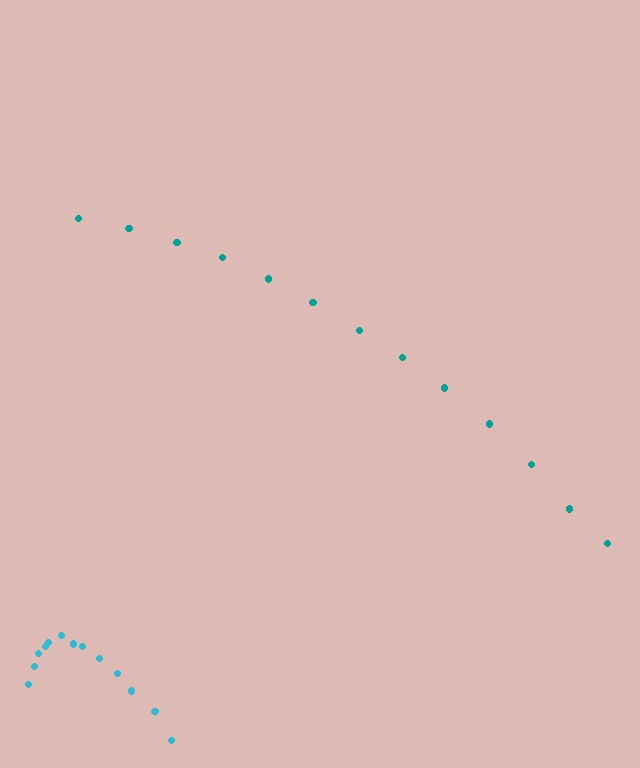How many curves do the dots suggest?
There are 2 distinct paths.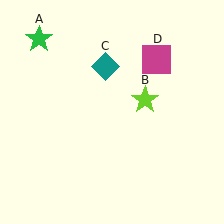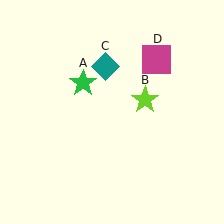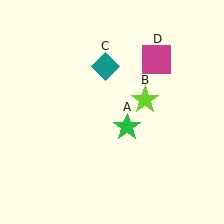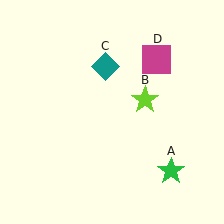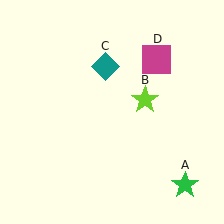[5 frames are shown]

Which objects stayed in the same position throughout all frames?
Lime star (object B) and teal diamond (object C) and magenta square (object D) remained stationary.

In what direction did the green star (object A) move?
The green star (object A) moved down and to the right.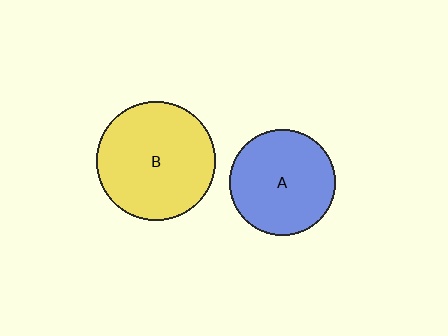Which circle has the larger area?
Circle B (yellow).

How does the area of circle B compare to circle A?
Approximately 1.3 times.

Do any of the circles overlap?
No, none of the circles overlap.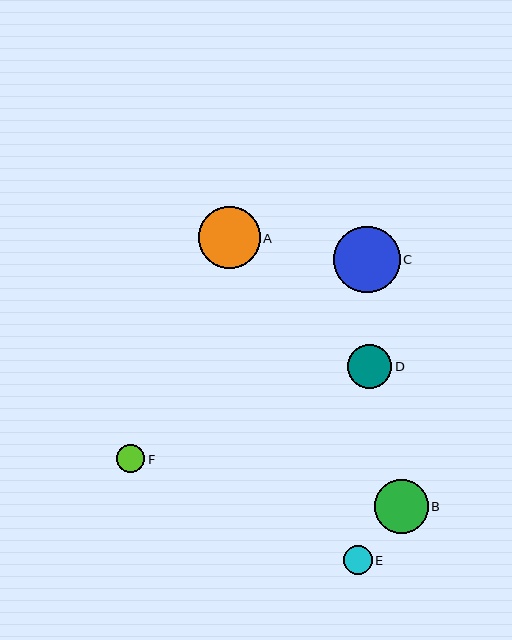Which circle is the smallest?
Circle F is the smallest with a size of approximately 29 pixels.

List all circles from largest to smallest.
From largest to smallest: C, A, B, D, E, F.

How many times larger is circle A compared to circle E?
Circle A is approximately 2.1 times the size of circle E.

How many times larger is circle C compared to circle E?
Circle C is approximately 2.3 times the size of circle E.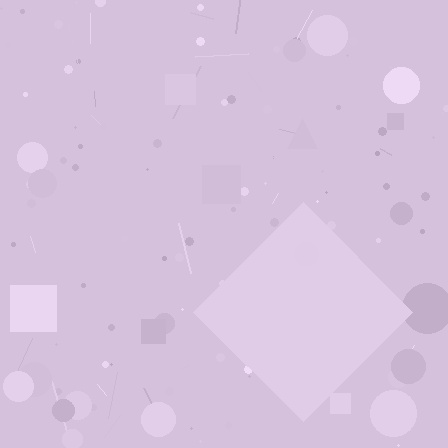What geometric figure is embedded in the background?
A diamond is embedded in the background.